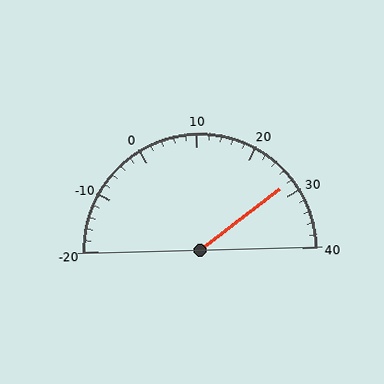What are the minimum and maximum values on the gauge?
The gauge ranges from -20 to 40.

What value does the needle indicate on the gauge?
The needle indicates approximately 28.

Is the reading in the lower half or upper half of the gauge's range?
The reading is in the upper half of the range (-20 to 40).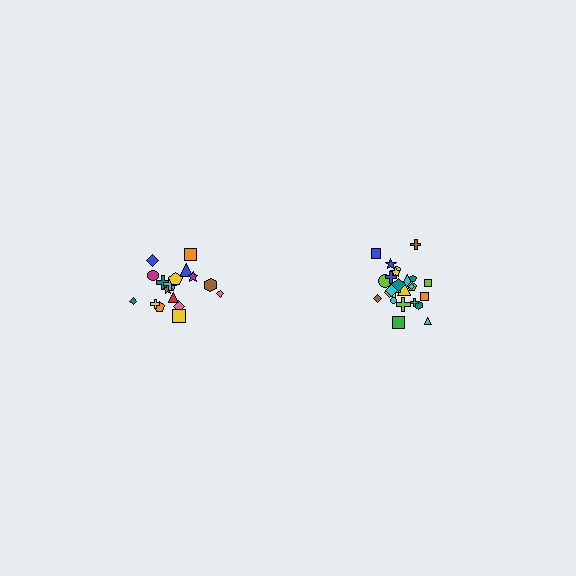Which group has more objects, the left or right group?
The right group.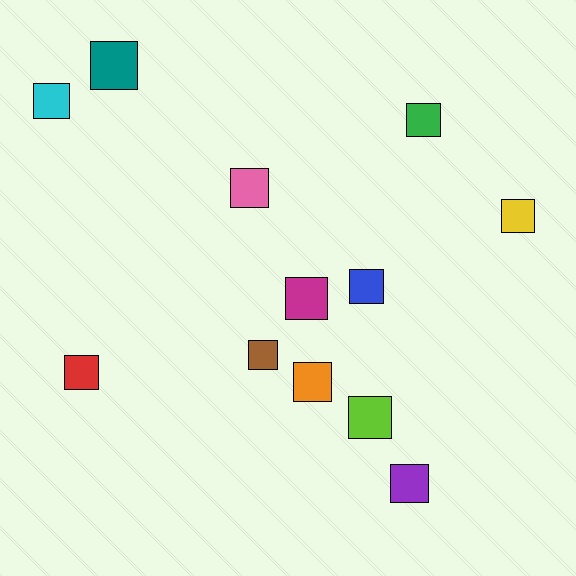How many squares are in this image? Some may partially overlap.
There are 12 squares.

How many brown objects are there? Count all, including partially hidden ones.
There is 1 brown object.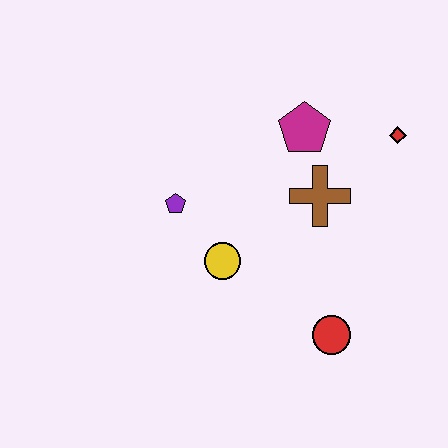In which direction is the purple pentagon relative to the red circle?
The purple pentagon is to the left of the red circle.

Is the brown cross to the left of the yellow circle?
No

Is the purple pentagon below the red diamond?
Yes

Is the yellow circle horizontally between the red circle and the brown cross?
No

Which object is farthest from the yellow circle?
The red diamond is farthest from the yellow circle.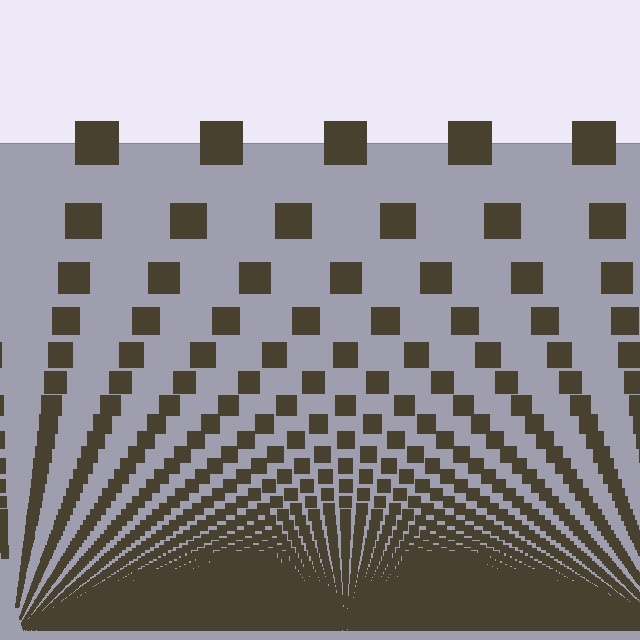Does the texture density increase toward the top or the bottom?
Density increases toward the bottom.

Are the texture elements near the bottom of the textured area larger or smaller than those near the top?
Smaller. The gradient is inverted — elements near the bottom are smaller and denser.